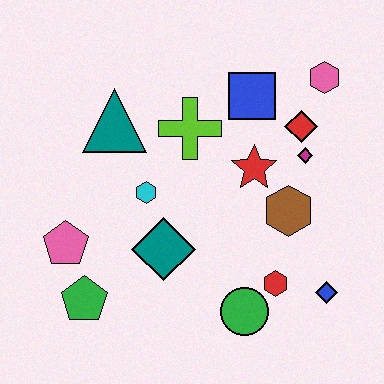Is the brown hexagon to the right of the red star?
Yes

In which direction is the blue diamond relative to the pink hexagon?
The blue diamond is below the pink hexagon.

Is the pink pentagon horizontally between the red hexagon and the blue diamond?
No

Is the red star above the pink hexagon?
No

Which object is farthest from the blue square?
The green pentagon is farthest from the blue square.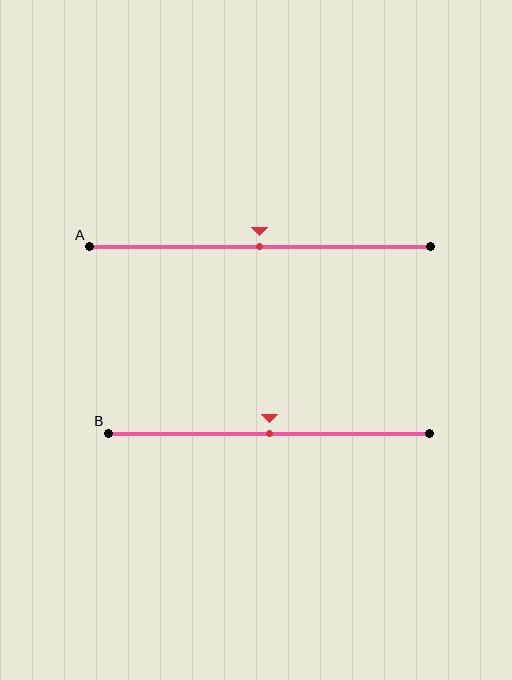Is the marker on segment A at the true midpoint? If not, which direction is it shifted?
Yes, the marker on segment A is at the true midpoint.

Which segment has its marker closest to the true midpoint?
Segment A has its marker closest to the true midpoint.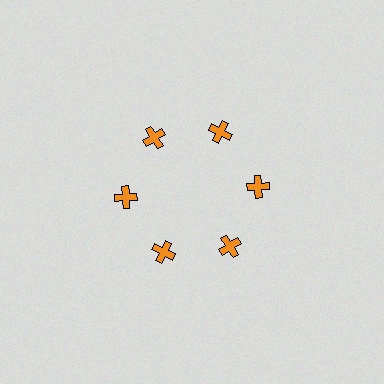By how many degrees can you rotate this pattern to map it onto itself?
The pattern maps onto itself every 60 degrees of rotation.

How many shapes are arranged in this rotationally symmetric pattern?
There are 6 shapes, arranged in 6 groups of 1.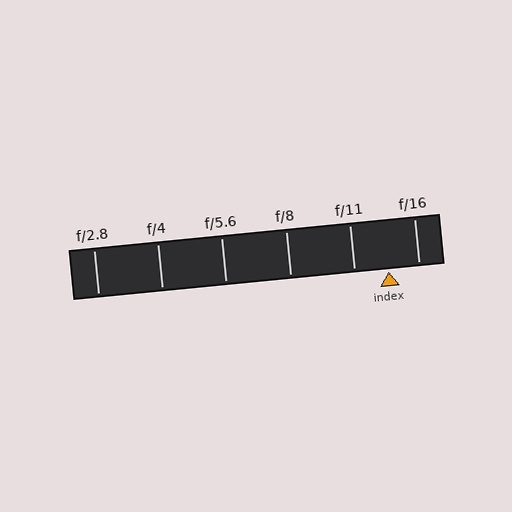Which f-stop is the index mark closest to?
The index mark is closest to f/16.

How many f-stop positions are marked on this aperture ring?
There are 6 f-stop positions marked.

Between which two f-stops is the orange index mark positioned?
The index mark is between f/11 and f/16.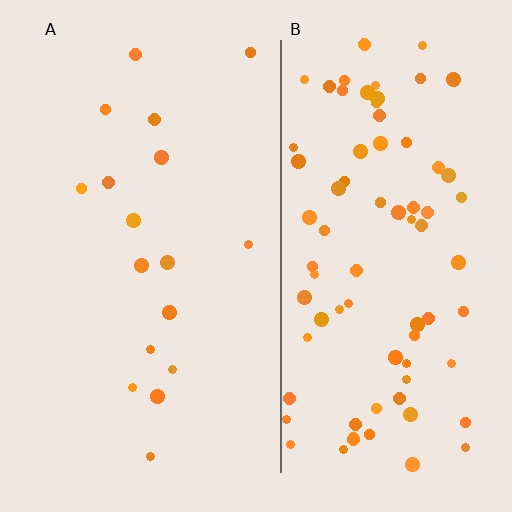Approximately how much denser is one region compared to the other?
Approximately 4.6× — region B over region A.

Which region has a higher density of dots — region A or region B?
B (the right).